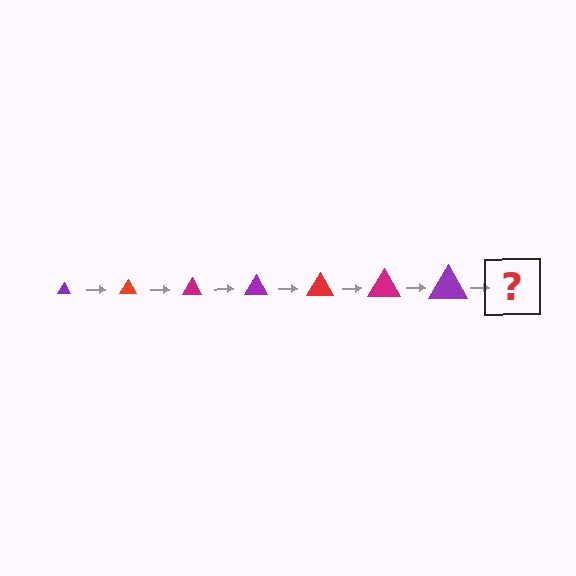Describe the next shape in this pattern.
It should be a red triangle, larger than the previous one.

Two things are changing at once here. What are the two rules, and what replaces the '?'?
The two rules are that the triangle grows larger each step and the color cycles through purple, red, and magenta. The '?' should be a red triangle, larger than the previous one.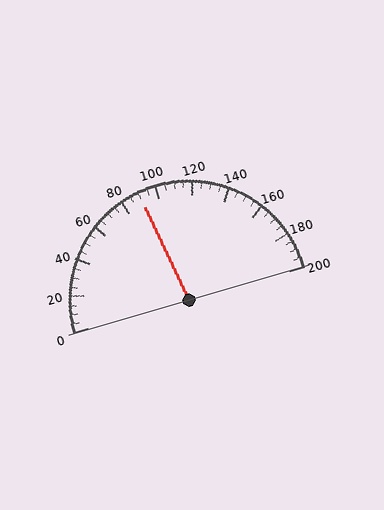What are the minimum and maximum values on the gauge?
The gauge ranges from 0 to 200.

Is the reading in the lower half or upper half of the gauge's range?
The reading is in the lower half of the range (0 to 200).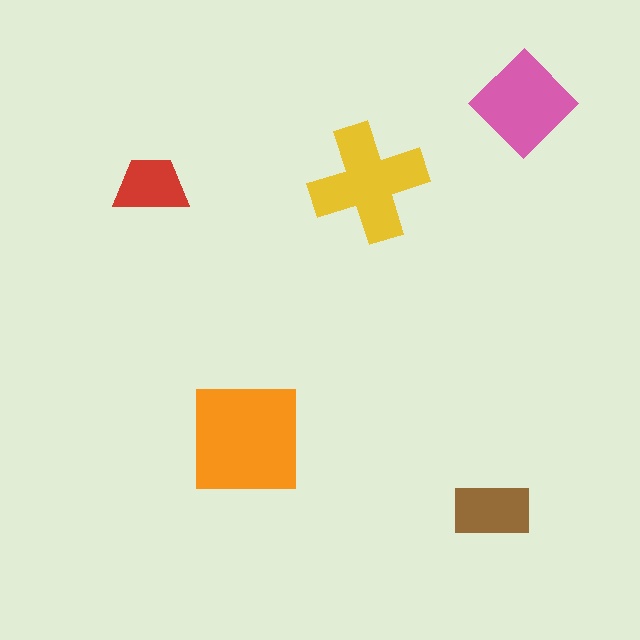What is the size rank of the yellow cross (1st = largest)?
2nd.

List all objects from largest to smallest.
The orange square, the yellow cross, the pink diamond, the brown rectangle, the red trapezoid.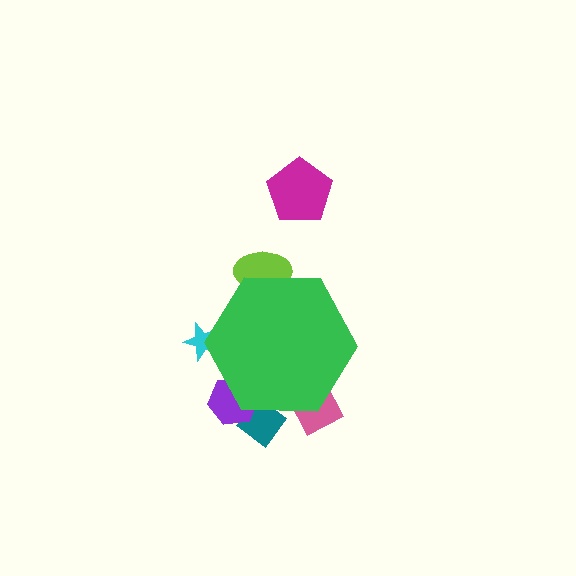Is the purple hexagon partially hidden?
Yes, the purple hexagon is partially hidden behind the green hexagon.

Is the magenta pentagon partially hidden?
No, the magenta pentagon is fully visible.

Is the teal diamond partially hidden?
Yes, the teal diamond is partially hidden behind the green hexagon.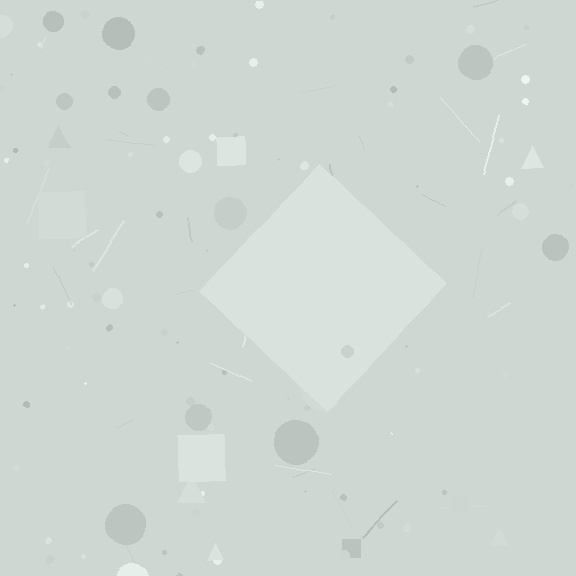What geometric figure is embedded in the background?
A diamond is embedded in the background.